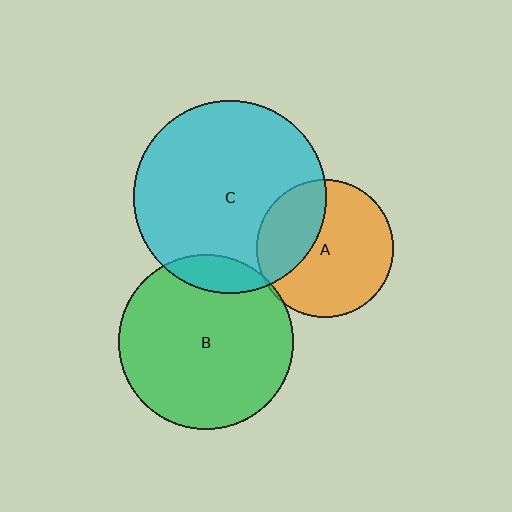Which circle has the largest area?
Circle C (cyan).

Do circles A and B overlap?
Yes.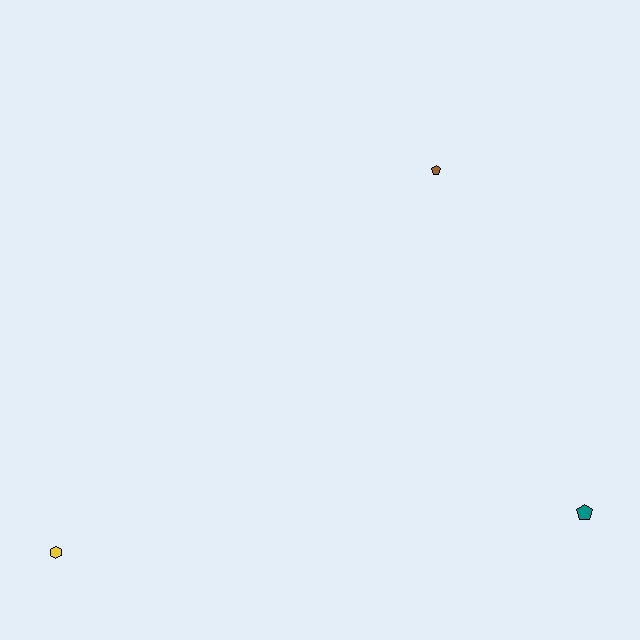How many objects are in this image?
There are 3 objects.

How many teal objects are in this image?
There is 1 teal object.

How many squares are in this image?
There are no squares.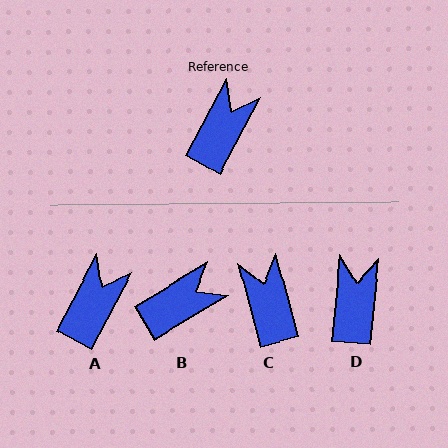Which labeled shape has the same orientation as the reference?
A.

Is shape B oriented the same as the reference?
No, it is off by about 31 degrees.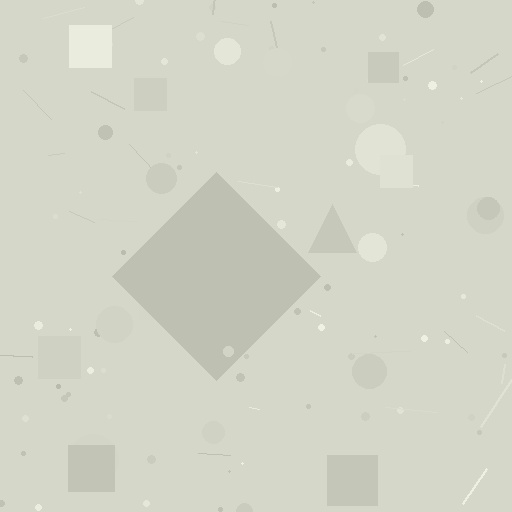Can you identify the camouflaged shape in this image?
The camouflaged shape is a diamond.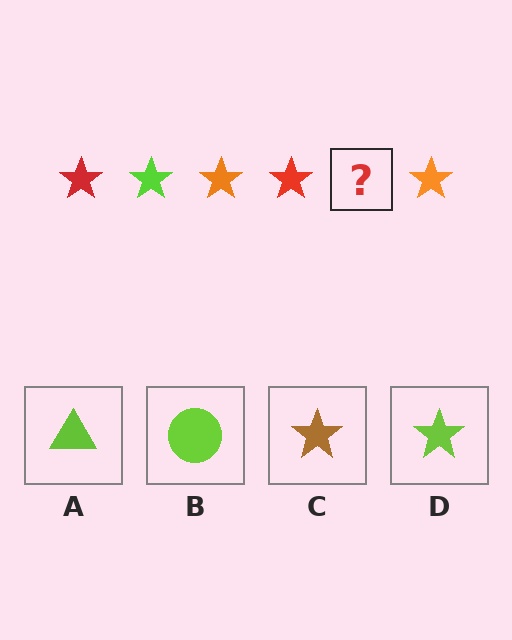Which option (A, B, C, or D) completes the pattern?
D.